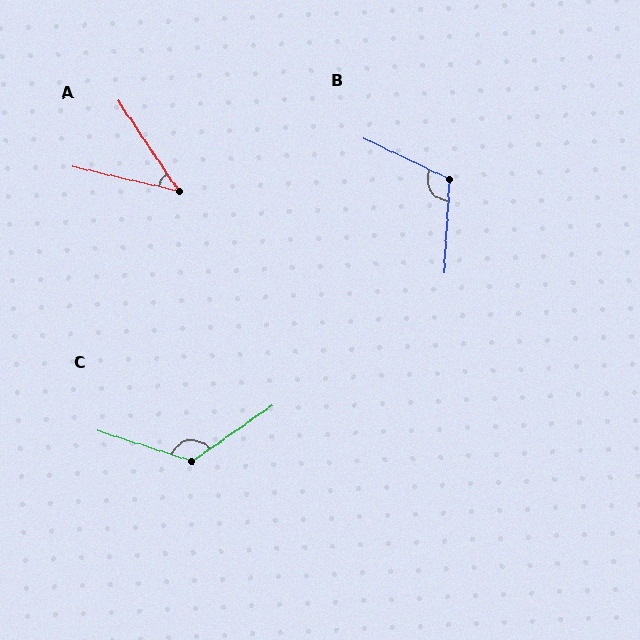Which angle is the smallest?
A, at approximately 44 degrees.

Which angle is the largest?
C, at approximately 127 degrees.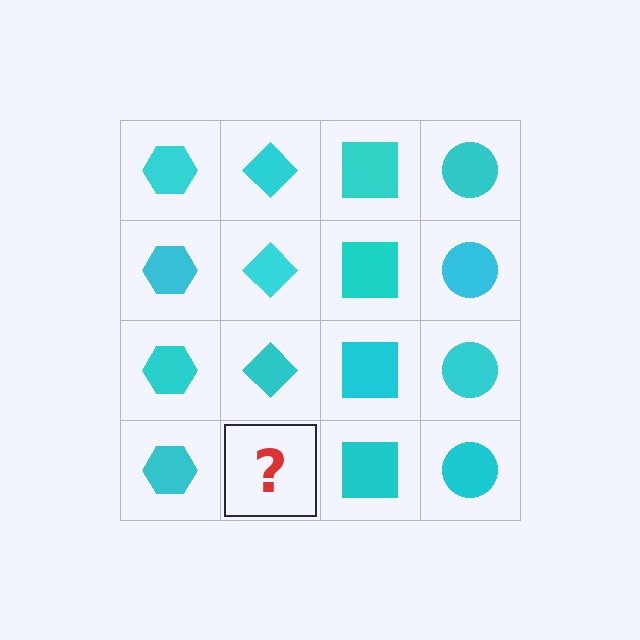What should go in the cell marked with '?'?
The missing cell should contain a cyan diamond.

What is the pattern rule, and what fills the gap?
The rule is that each column has a consistent shape. The gap should be filled with a cyan diamond.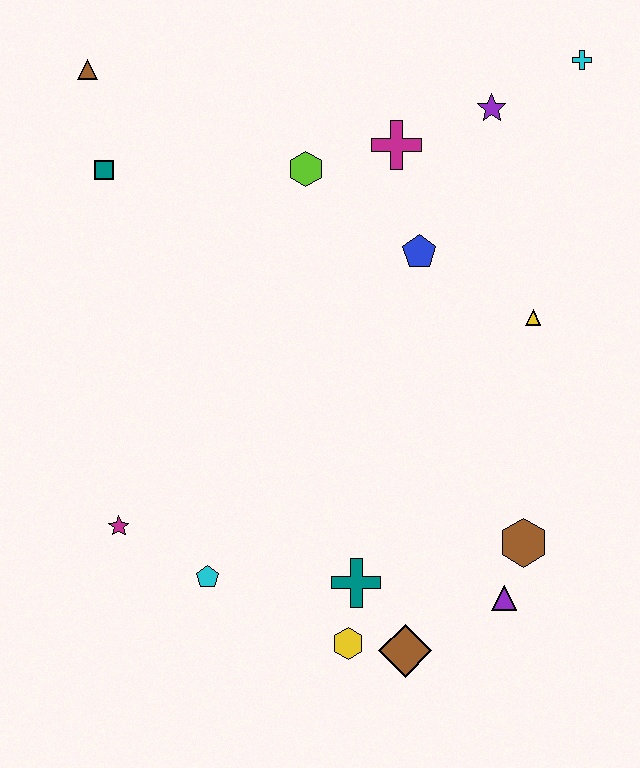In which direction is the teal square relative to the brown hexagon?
The teal square is to the left of the brown hexagon.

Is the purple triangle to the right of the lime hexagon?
Yes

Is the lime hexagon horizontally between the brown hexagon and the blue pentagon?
No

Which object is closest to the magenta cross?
The lime hexagon is closest to the magenta cross.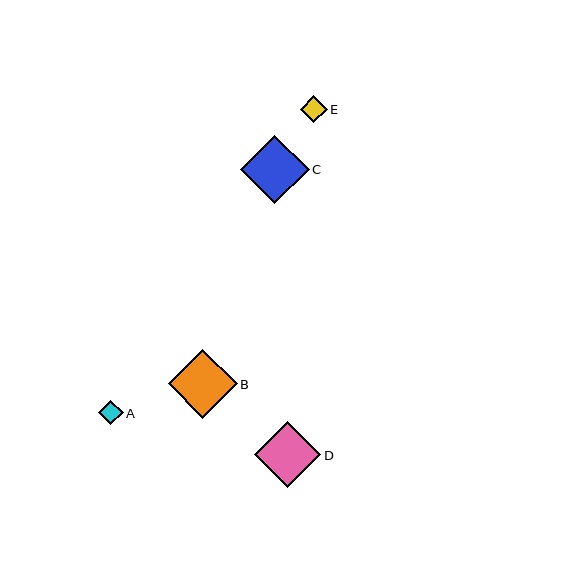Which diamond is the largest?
Diamond B is the largest with a size of approximately 68 pixels.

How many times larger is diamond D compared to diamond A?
Diamond D is approximately 2.8 times the size of diamond A.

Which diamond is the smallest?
Diamond A is the smallest with a size of approximately 24 pixels.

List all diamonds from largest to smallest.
From largest to smallest: B, C, D, E, A.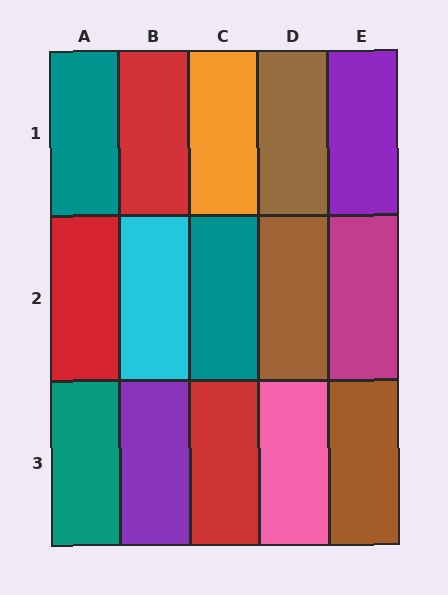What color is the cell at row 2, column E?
Magenta.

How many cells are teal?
3 cells are teal.